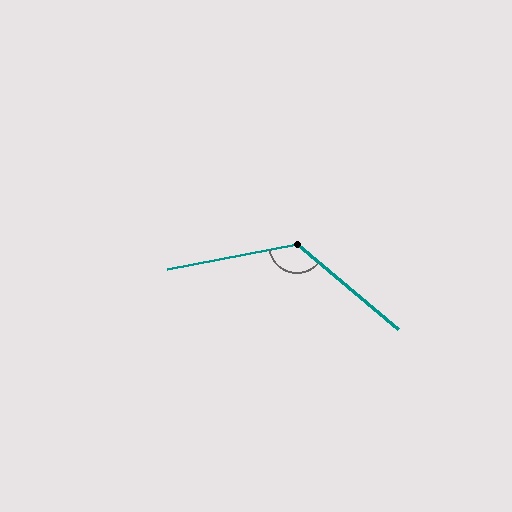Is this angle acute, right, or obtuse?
It is obtuse.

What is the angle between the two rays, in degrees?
Approximately 129 degrees.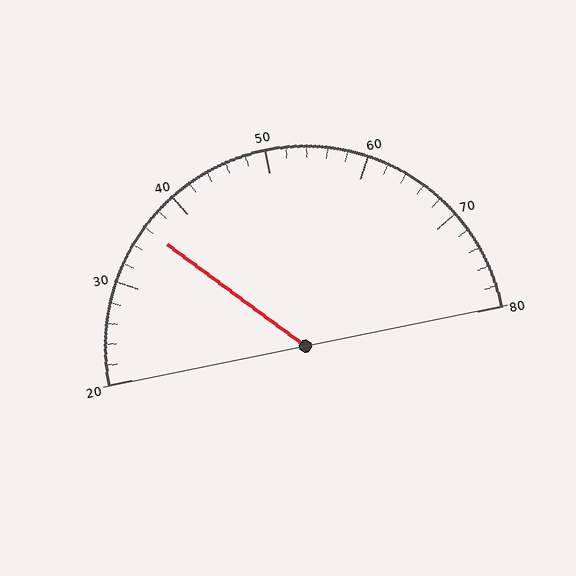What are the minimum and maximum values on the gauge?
The gauge ranges from 20 to 80.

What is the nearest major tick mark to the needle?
The nearest major tick mark is 40.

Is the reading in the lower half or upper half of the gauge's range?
The reading is in the lower half of the range (20 to 80).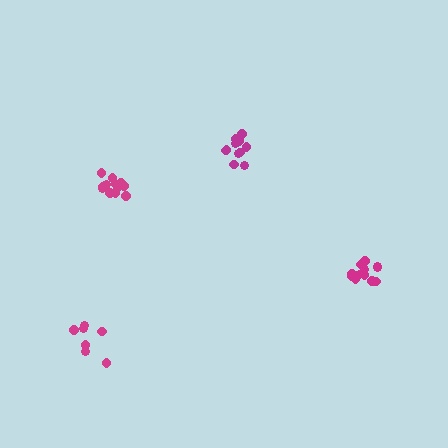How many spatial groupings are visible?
There are 4 spatial groupings.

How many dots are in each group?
Group 1: 13 dots, Group 2: 12 dots, Group 3: 12 dots, Group 4: 7 dots (44 total).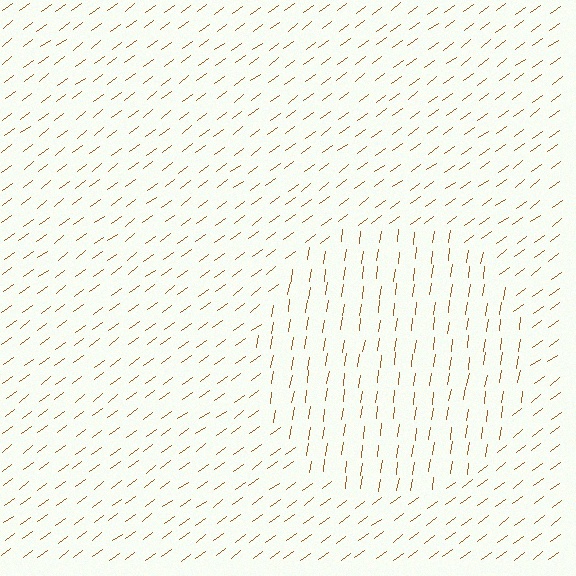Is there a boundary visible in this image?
Yes, there is a texture boundary formed by a change in line orientation.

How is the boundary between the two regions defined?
The boundary is defined purely by a change in line orientation (approximately 45 degrees difference). All lines are the same color and thickness.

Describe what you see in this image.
The image is filled with small brown line segments. A circle region in the image has lines oriented differently from the surrounding lines, creating a visible texture boundary.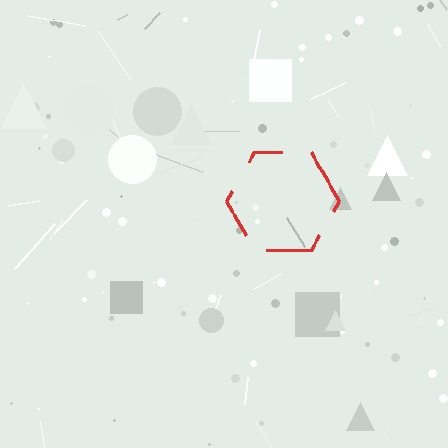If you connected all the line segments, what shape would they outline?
They would outline a hexagon.